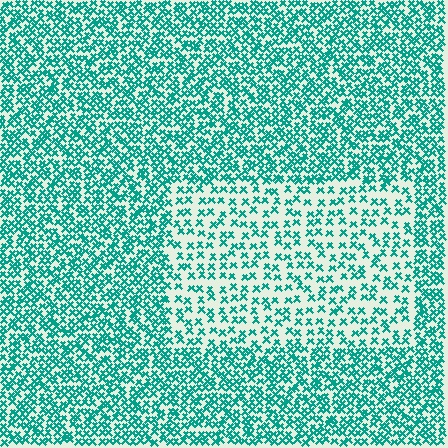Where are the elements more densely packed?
The elements are more densely packed outside the rectangle boundary.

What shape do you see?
I see a rectangle.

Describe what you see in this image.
The image contains small teal elements arranged at two different densities. A rectangle-shaped region is visible where the elements are less densely packed than the surrounding area.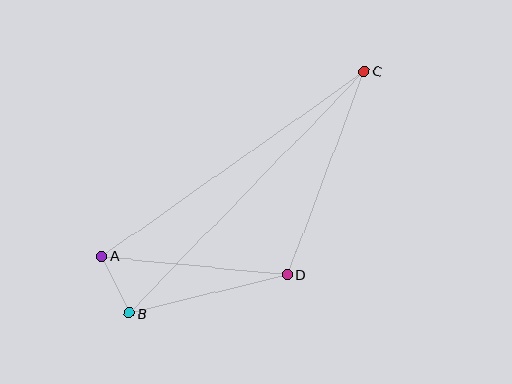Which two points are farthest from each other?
Points B and C are farthest from each other.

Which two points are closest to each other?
Points A and B are closest to each other.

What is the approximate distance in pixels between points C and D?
The distance between C and D is approximately 217 pixels.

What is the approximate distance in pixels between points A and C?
The distance between A and C is approximately 321 pixels.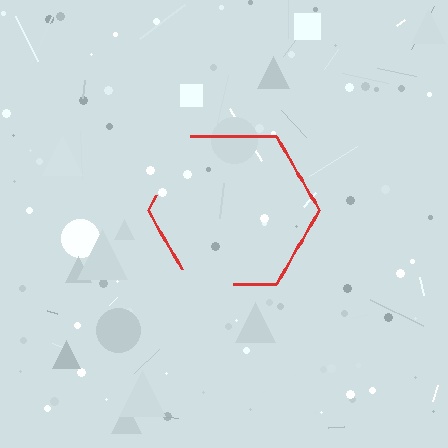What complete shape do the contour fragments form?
The contour fragments form a hexagon.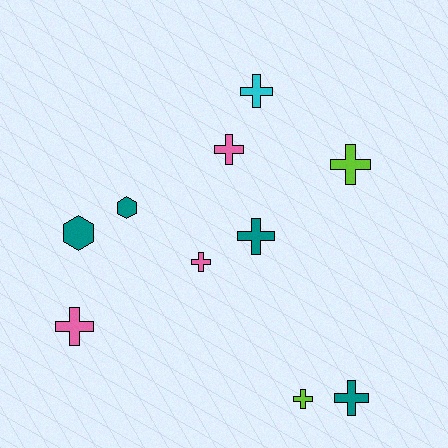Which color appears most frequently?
Teal, with 4 objects.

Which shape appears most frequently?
Cross, with 8 objects.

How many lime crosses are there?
There are 2 lime crosses.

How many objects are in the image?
There are 10 objects.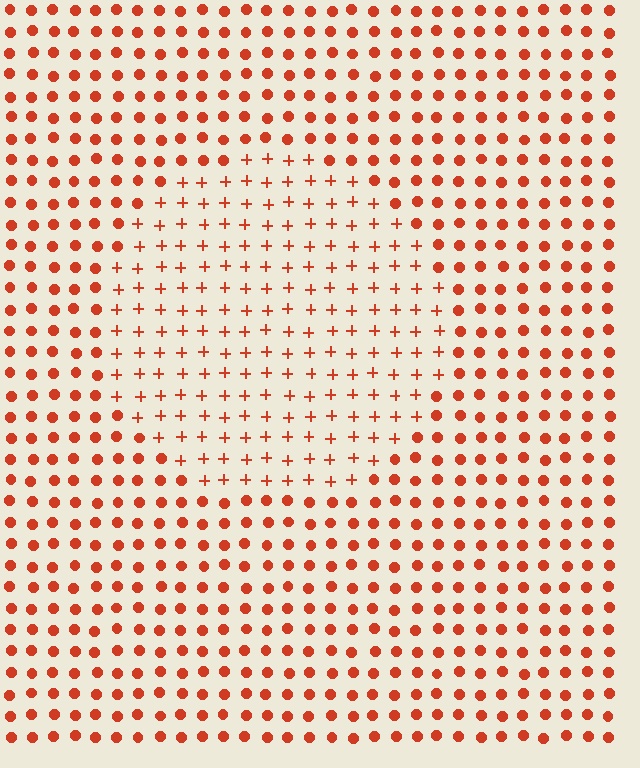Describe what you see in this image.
The image is filled with small red elements arranged in a uniform grid. A circle-shaped region contains plus signs, while the surrounding area contains circles. The boundary is defined purely by the change in element shape.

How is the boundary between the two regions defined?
The boundary is defined by a change in element shape: plus signs inside vs. circles outside. All elements share the same color and spacing.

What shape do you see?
I see a circle.